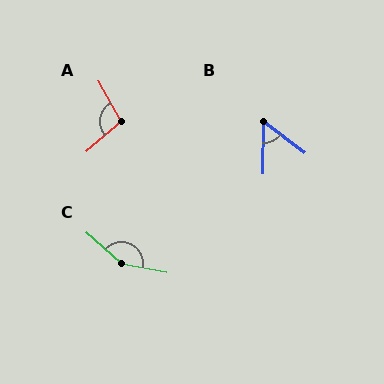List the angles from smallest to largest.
B (54°), A (101°), C (149°).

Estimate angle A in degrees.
Approximately 101 degrees.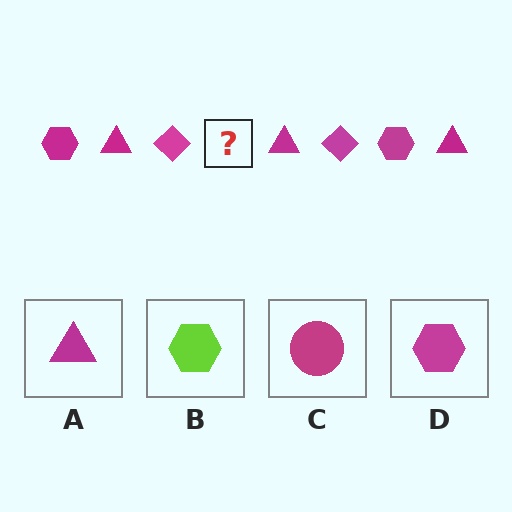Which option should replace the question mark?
Option D.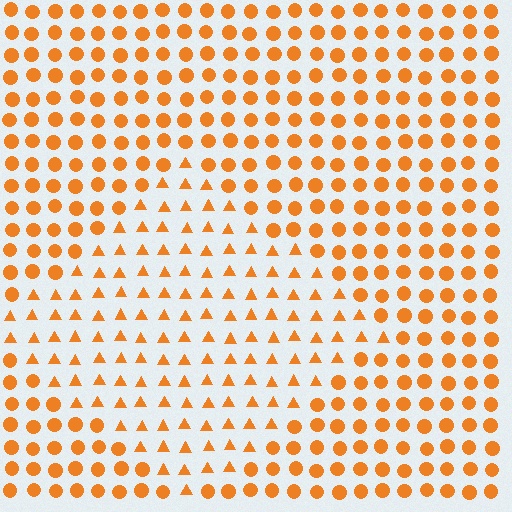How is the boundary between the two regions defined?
The boundary is defined by a change in element shape: triangles inside vs. circles outside. All elements share the same color and spacing.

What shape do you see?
I see a diamond.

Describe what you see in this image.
The image is filled with small orange elements arranged in a uniform grid. A diamond-shaped region contains triangles, while the surrounding area contains circles. The boundary is defined purely by the change in element shape.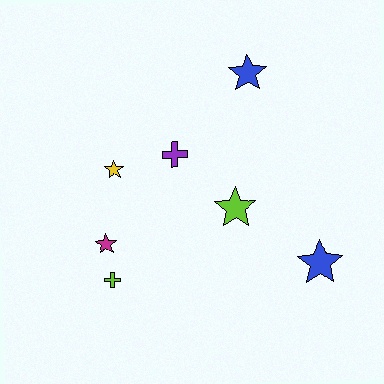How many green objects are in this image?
There are no green objects.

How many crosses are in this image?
There are 2 crosses.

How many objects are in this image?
There are 7 objects.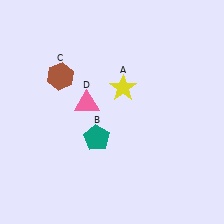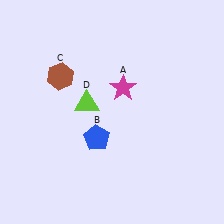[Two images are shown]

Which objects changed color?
A changed from yellow to magenta. B changed from teal to blue. D changed from pink to lime.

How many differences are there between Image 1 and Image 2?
There are 3 differences between the two images.